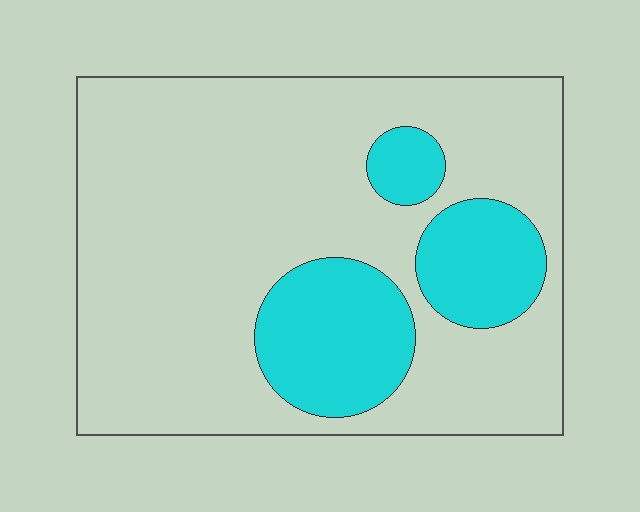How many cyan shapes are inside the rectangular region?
3.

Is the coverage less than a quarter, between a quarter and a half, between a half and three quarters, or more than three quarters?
Less than a quarter.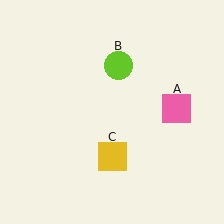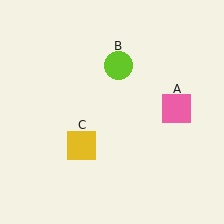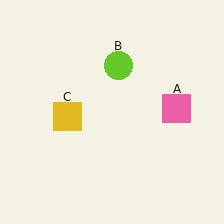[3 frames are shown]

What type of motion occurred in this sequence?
The yellow square (object C) rotated clockwise around the center of the scene.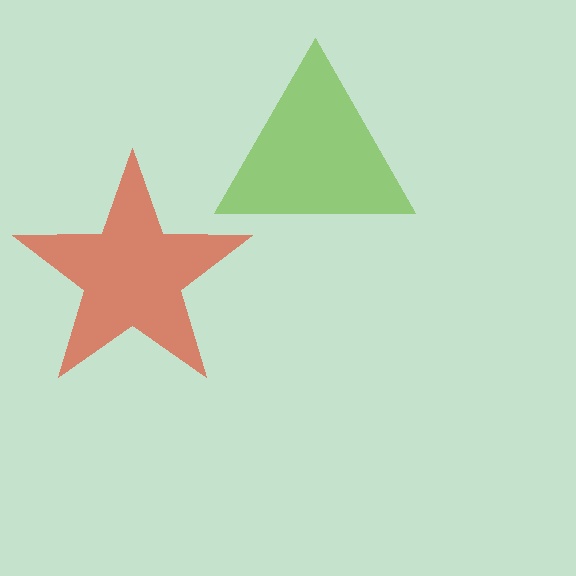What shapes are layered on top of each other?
The layered shapes are: a red star, a lime triangle.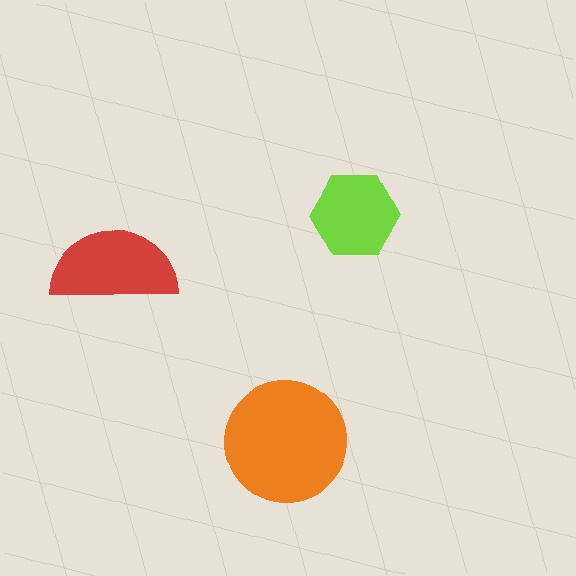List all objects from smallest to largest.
The lime hexagon, the red semicircle, the orange circle.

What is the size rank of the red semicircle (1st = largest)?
2nd.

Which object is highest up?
The lime hexagon is topmost.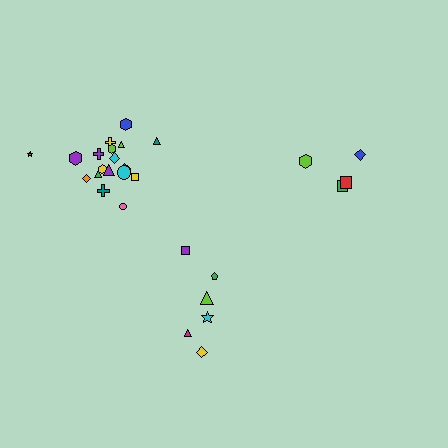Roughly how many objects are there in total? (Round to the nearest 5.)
Roughly 30 objects in total.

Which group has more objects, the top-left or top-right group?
The top-left group.